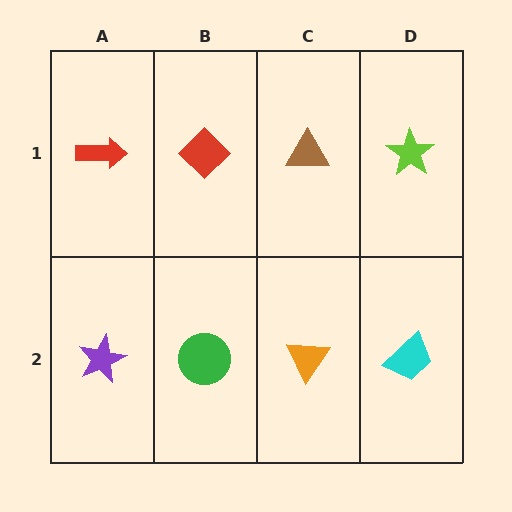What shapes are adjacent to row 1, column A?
A purple star (row 2, column A), a red diamond (row 1, column B).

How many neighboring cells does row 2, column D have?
2.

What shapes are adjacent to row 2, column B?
A red diamond (row 1, column B), a purple star (row 2, column A), an orange triangle (row 2, column C).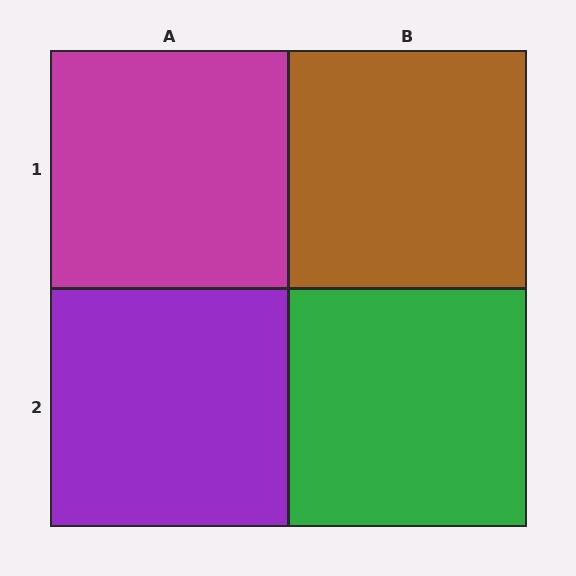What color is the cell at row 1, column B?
Brown.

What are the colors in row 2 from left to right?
Purple, green.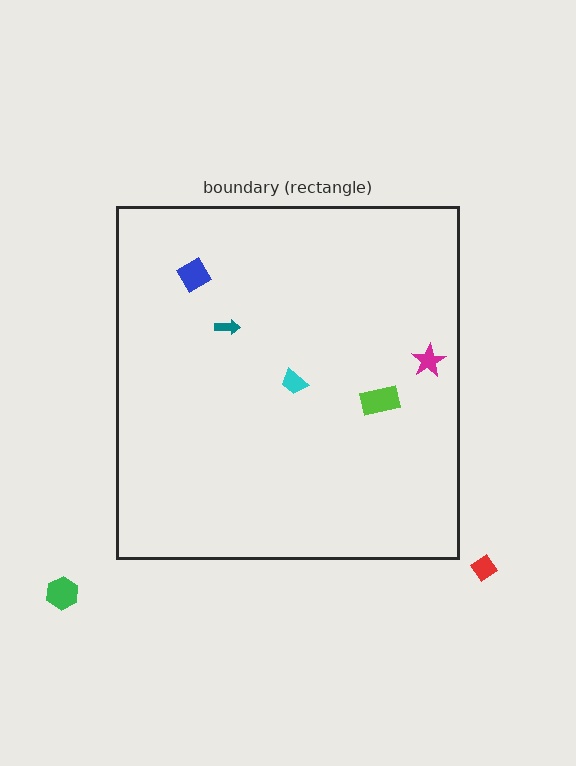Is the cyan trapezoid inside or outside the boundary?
Inside.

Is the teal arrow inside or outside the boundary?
Inside.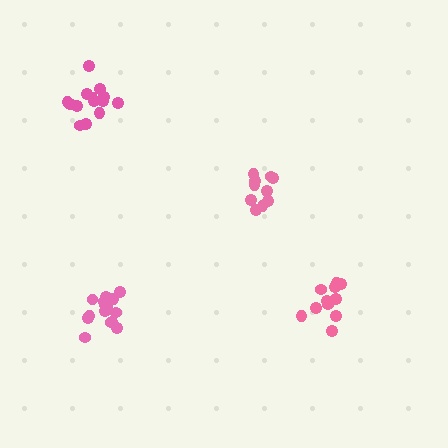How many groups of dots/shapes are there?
There are 4 groups.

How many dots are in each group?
Group 1: 10 dots, Group 2: 14 dots, Group 3: 11 dots, Group 4: 16 dots (51 total).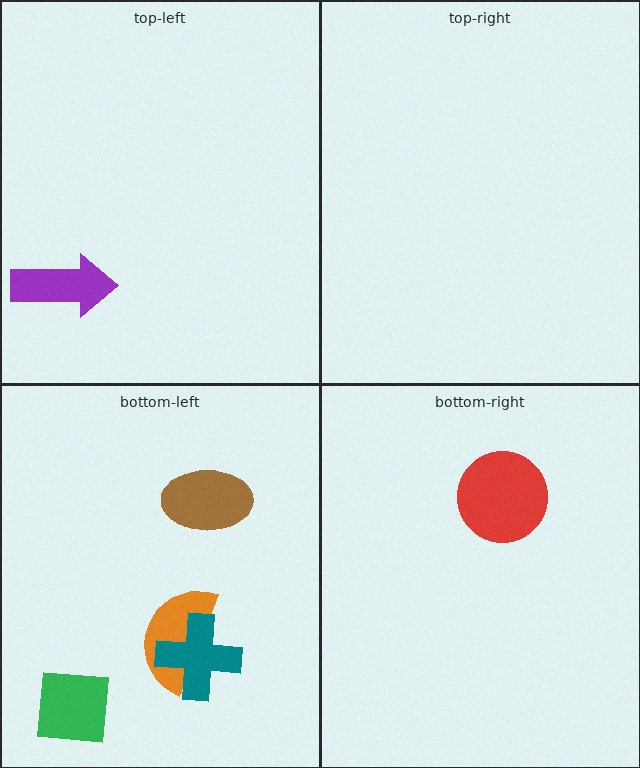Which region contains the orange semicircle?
The bottom-left region.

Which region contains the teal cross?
The bottom-left region.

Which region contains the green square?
The bottom-left region.